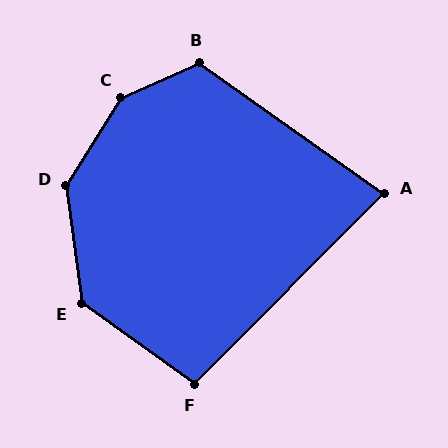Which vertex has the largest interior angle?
C, at approximately 146 degrees.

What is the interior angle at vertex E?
Approximately 133 degrees (obtuse).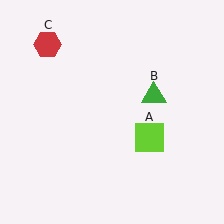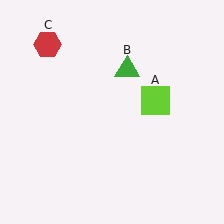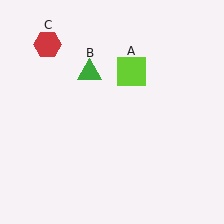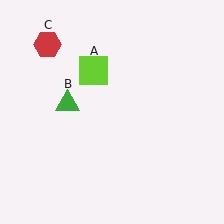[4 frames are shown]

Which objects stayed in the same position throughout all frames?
Red hexagon (object C) remained stationary.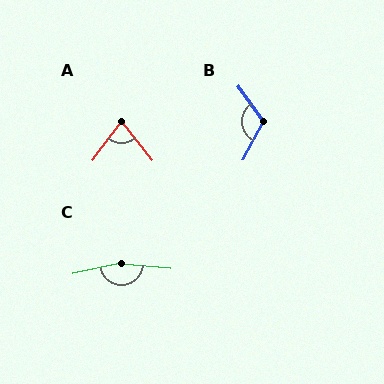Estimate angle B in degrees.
Approximately 117 degrees.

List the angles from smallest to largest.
A (75°), B (117°), C (162°).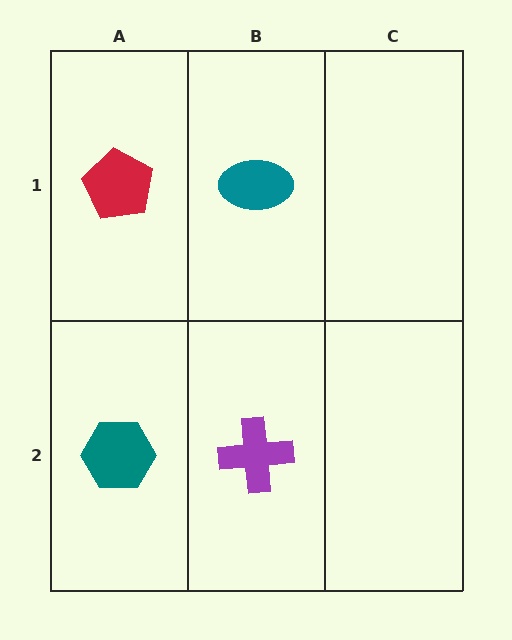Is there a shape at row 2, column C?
No, that cell is empty.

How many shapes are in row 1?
2 shapes.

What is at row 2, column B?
A purple cross.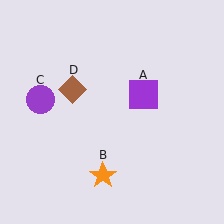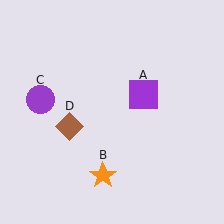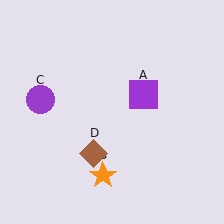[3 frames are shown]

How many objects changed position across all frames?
1 object changed position: brown diamond (object D).